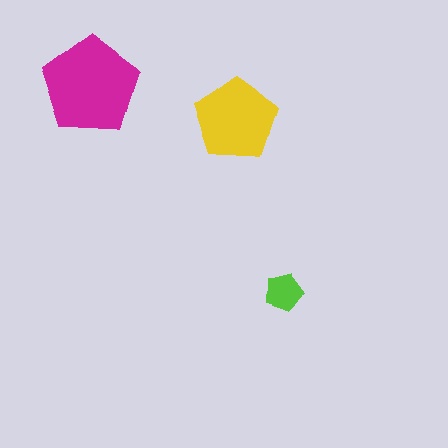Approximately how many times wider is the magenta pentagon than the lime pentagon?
About 2.5 times wider.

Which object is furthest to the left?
The magenta pentagon is leftmost.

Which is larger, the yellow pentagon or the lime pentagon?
The yellow one.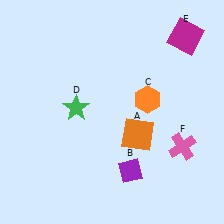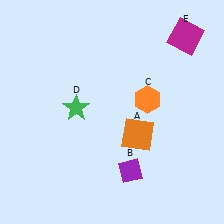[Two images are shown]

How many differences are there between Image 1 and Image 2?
There is 1 difference between the two images.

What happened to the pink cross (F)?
The pink cross (F) was removed in Image 2. It was in the bottom-right area of Image 1.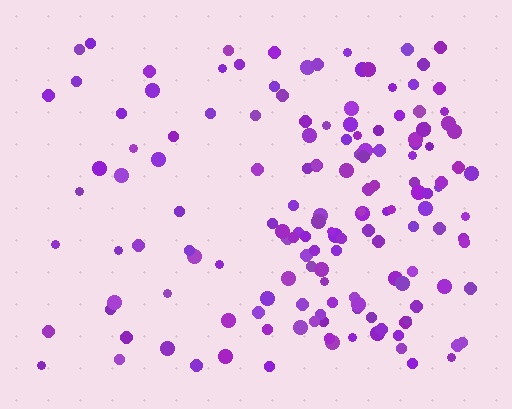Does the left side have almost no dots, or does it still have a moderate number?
Still a moderate number, just noticeably fewer than the right.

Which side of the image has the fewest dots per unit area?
The left.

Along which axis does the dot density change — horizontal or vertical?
Horizontal.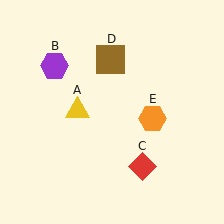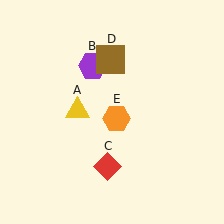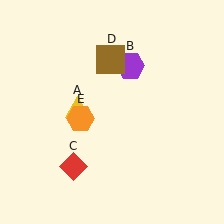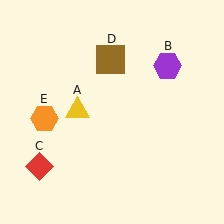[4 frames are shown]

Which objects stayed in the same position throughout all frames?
Yellow triangle (object A) and brown square (object D) remained stationary.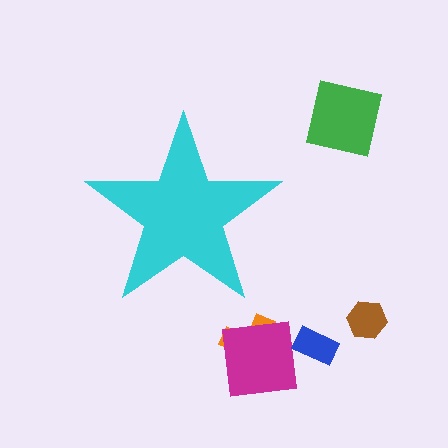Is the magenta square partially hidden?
No, the magenta square is fully visible.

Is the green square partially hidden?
No, the green square is fully visible.